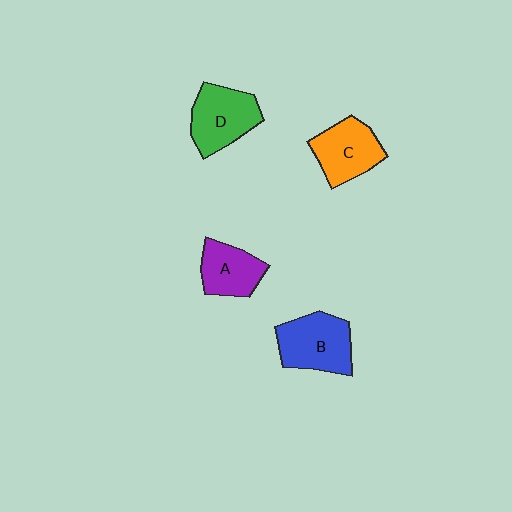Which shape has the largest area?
Shape B (blue).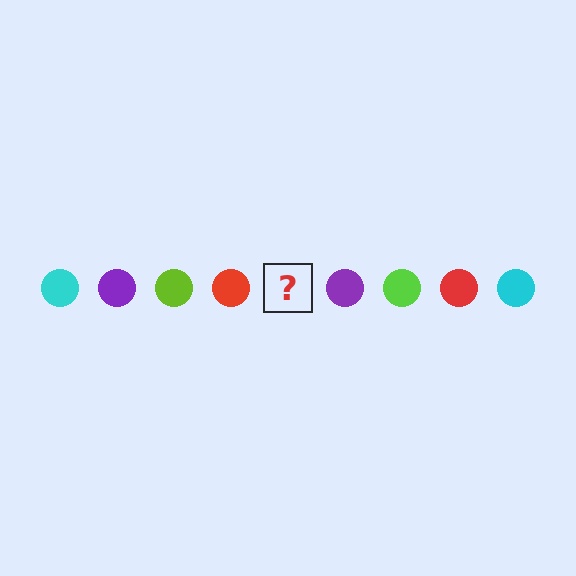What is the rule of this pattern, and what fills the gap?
The rule is that the pattern cycles through cyan, purple, lime, red circles. The gap should be filled with a cyan circle.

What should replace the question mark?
The question mark should be replaced with a cyan circle.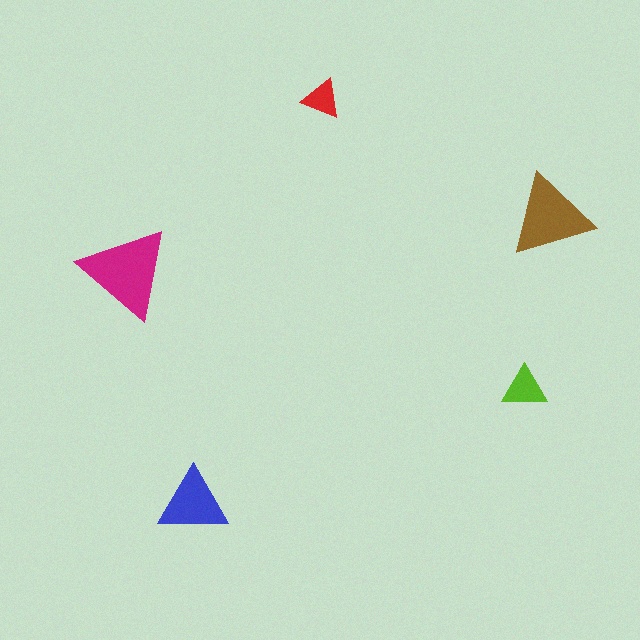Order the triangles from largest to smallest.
the magenta one, the brown one, the blue one, the lime one, the red one.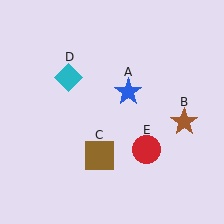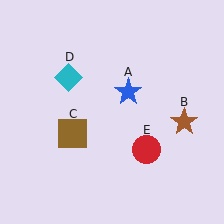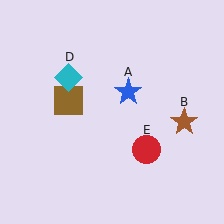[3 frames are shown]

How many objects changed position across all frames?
1 object changed position: brown square (object C).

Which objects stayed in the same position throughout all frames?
Blue star (object A) and brown star (object B) and cyan diamond (object D) and red circle (object E) remained stationary.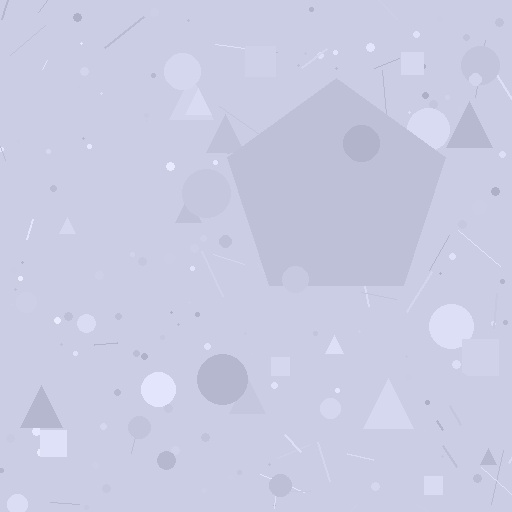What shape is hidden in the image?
A pentagon is hidden in the image.